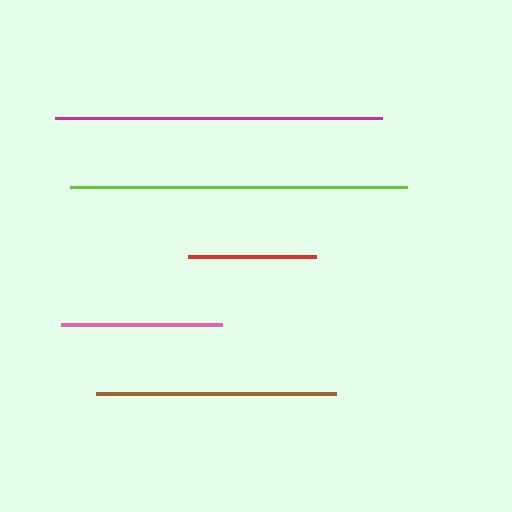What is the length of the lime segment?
The lime segment is approximately 337 pixels long.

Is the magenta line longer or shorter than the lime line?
The lime line is longer than the magenta line.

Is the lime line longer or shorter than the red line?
The lime line is longer than the red line.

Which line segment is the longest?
The lime line is the longest at approximately 337 pixels.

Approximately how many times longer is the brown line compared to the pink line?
The brown line is approximately 1.5 times the length of the pink line.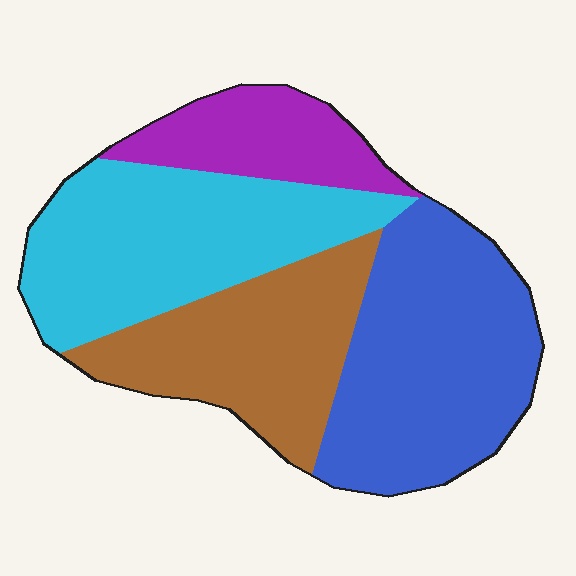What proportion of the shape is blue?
Blue takes up about one third (1/3) of the shape.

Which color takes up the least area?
Purple, at roughly 15%.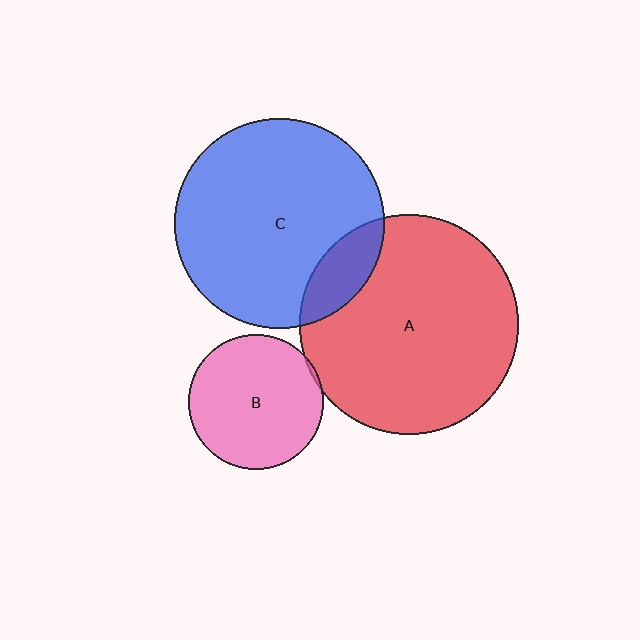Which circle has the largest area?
Circle A (red).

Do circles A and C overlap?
Yes.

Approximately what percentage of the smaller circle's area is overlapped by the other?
Approximately 15%.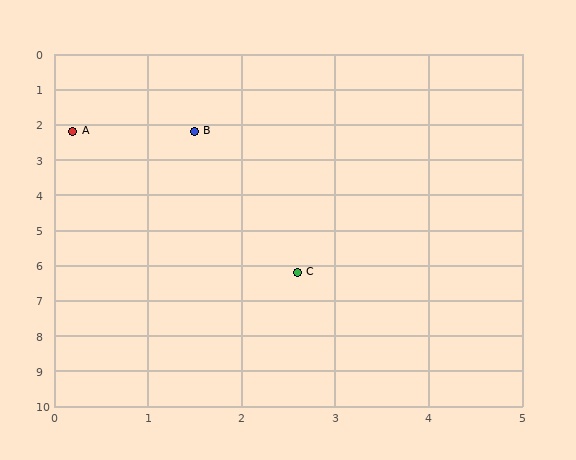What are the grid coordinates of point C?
Point C is at approximately (2.6, 6.2).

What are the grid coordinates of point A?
Point A is at approximately (0.2, 2.2).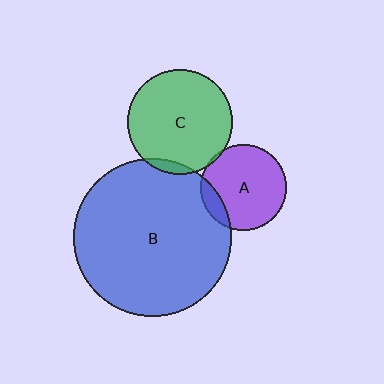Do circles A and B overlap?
Yes.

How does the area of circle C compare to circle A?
Approximately 1.5 times.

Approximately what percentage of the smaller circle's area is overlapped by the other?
Approximately 15%.